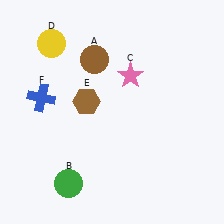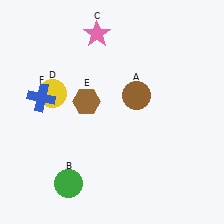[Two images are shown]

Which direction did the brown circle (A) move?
The brown circle (A) moved right.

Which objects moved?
The objects that moved are: the brown circle (A), the pink star (C), the yellow circle (D).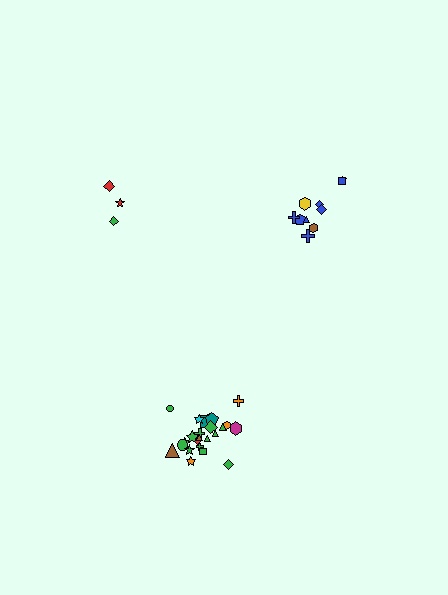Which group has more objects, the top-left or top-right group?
The top-right group.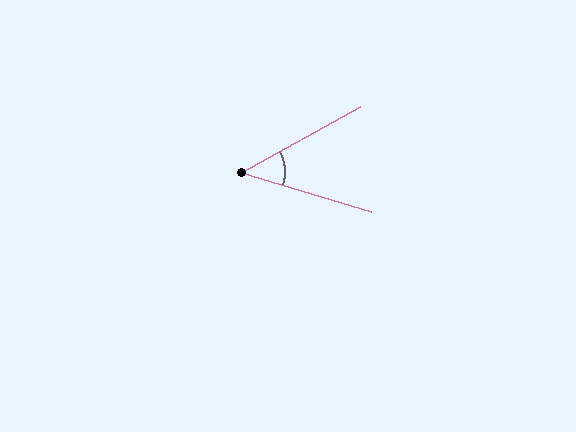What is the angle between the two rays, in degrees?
Approximately 46 degrees.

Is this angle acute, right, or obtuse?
It is acute.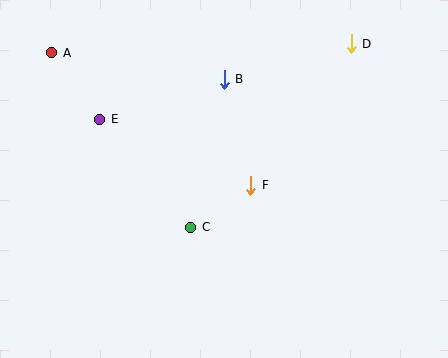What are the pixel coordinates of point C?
Point C is at (191, 227).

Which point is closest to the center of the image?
Point F at (251, 185) is closest to the center.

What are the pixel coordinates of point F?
Point F is at (251, 185).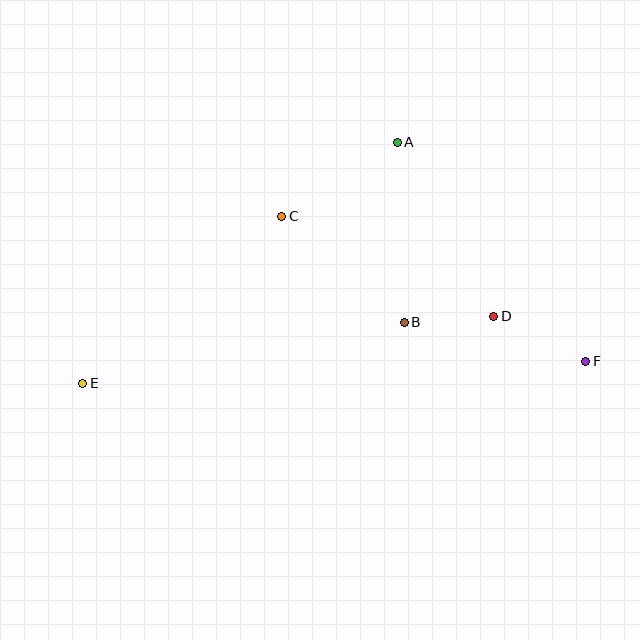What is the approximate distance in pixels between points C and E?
The distance between C and E is approximately 260 pixels.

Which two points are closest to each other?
Points B and D are closest to each other.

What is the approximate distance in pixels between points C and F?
The distance between C and F is approximately 337 pixels.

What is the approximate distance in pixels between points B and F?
The distance between B and F is approximately 186 pixels.